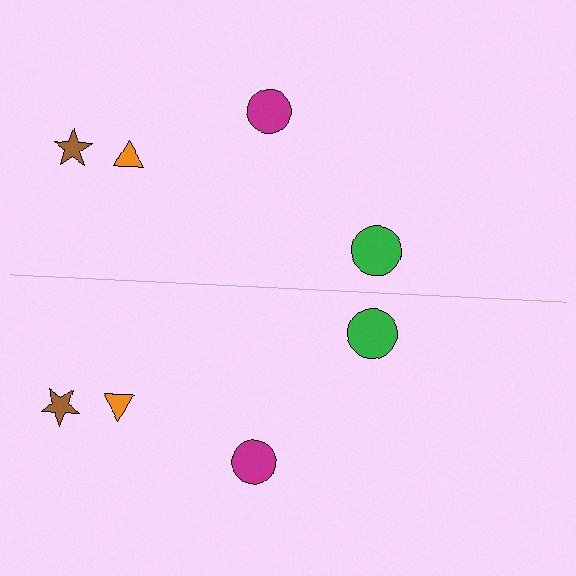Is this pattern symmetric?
Yes, this pattern has bilateral (reflection) symmetry.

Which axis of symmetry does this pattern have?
The pattern has a horizontal axis of symmetry running through the center of the image.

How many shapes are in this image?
There are 8 shapes in this image.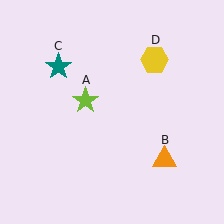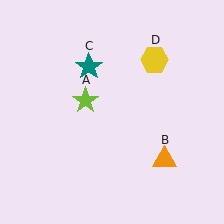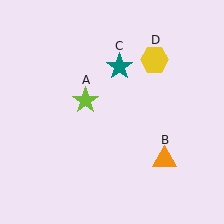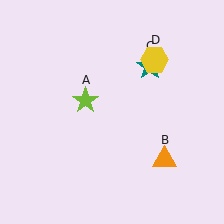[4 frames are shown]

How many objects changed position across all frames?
1 object changed position: teal star (object C).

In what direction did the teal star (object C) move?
The teal star (object C) moved right.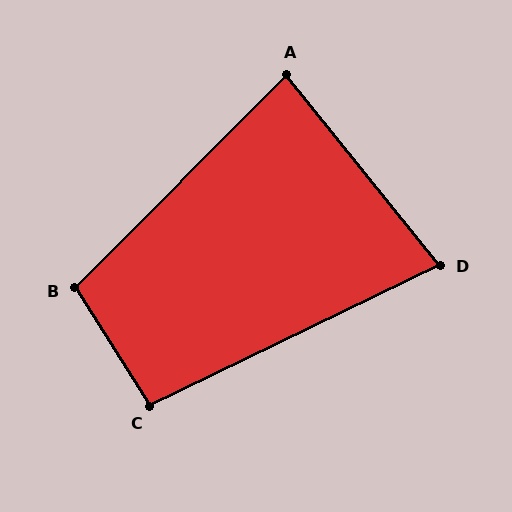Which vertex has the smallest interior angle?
D, at approximately 77 degrees.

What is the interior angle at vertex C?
Approximately 97 degrees (obtuse).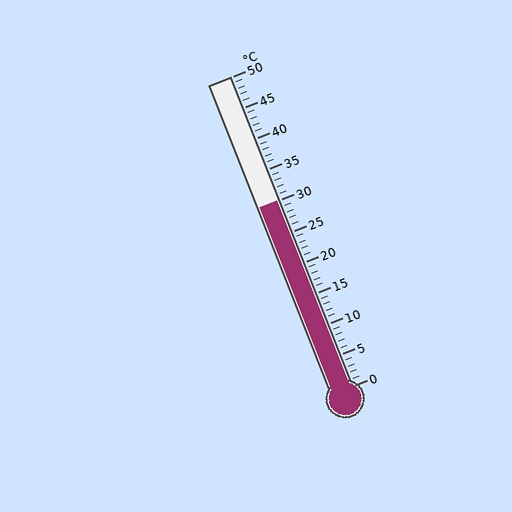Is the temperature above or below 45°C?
The temperature is below 45°C.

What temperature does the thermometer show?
The thermometer shows approximately 30°C.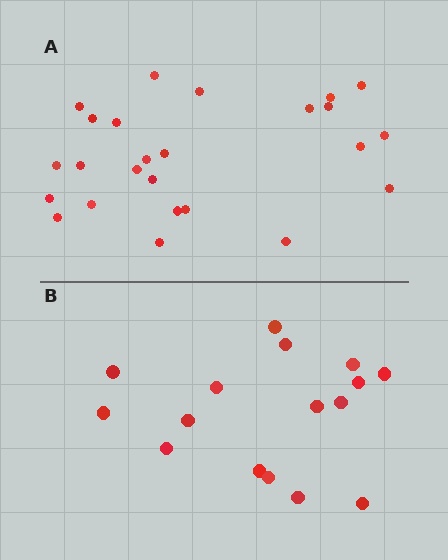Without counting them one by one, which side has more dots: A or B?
Region A (the top region) has more dots.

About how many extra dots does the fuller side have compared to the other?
Region A has roughly 8 or so more dots than region B.